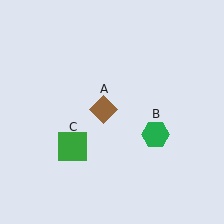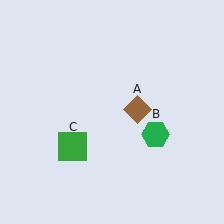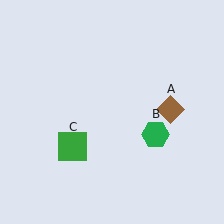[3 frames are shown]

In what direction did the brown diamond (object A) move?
The brown diamond (object A) moved right.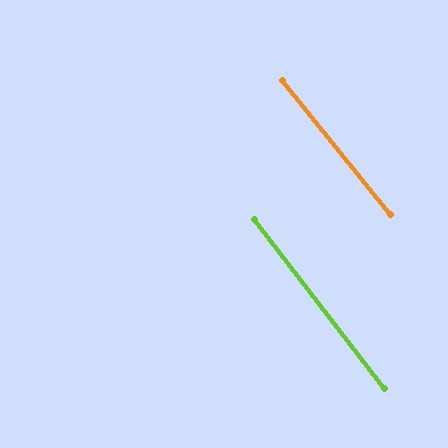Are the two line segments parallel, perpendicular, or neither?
Parallel — their directions differ by only 1.1°.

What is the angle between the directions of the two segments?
Approximately 1 degree.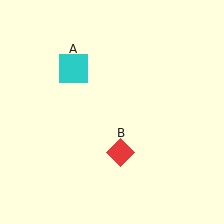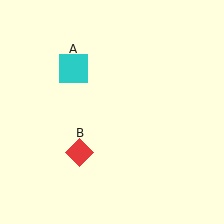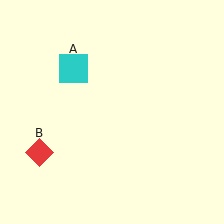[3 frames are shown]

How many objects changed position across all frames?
1 object changed position: red diamond (object B).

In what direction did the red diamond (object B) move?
The red diamond (object B) moved left.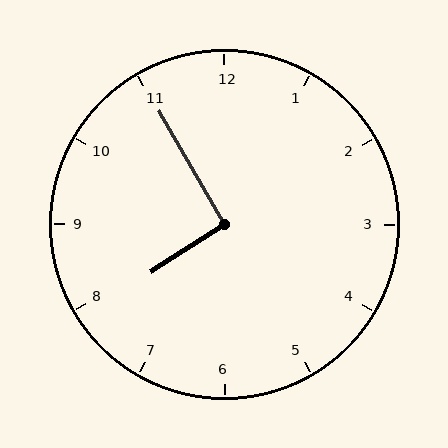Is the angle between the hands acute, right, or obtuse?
It is right.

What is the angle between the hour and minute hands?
Approximately 92 degrees.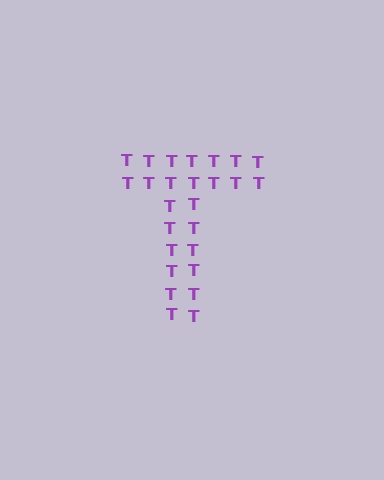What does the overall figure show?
The overall figure shows the letter T.